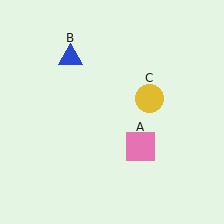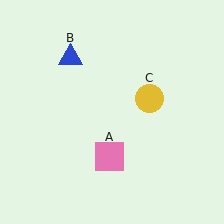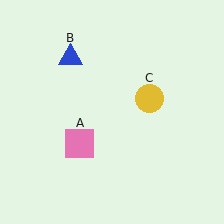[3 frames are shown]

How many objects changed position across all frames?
1 object changed position: pink square (object A).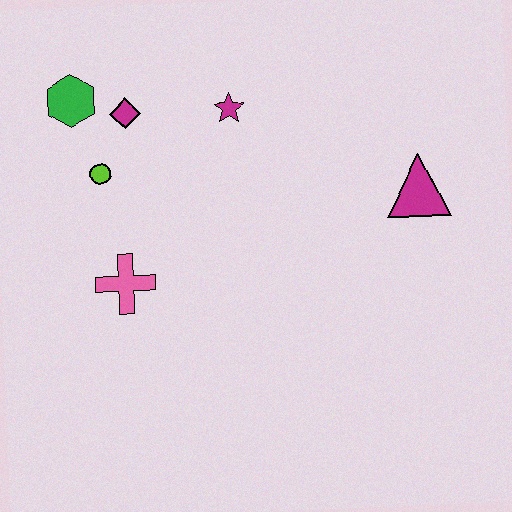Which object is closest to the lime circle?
The magenta diamond is closest to the lime circle.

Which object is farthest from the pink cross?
The magenta triangle is farthest from the pink cross.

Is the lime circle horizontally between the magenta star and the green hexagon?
Yes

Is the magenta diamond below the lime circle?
No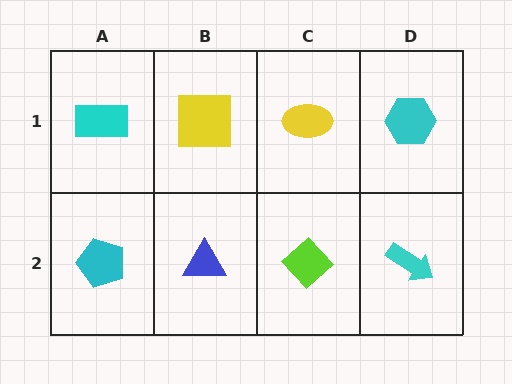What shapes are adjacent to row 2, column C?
A yellow ellipse (row 1, column C), a blue triangle (row 2, column B), a cyan arrow (row 2, column D).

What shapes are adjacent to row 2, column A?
A cyan rectangle (row 1, column A), a blue triangle (row 2, column B).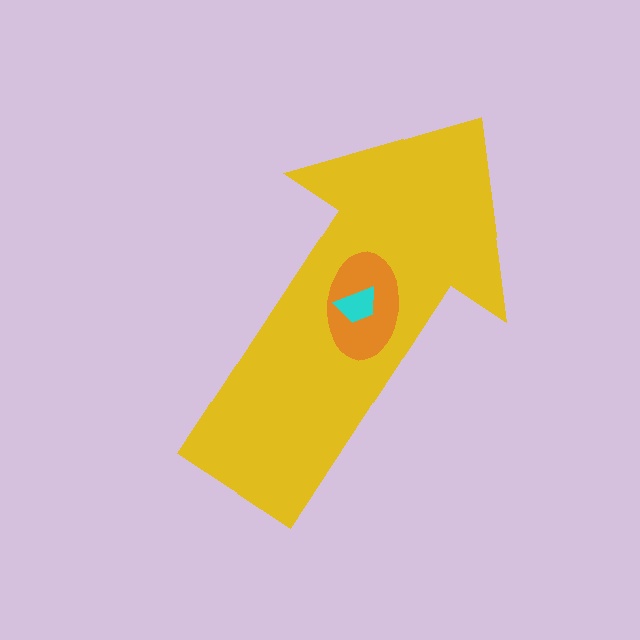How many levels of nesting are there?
3.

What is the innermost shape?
The cyan trapezoid.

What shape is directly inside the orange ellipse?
The cyan trapezoid.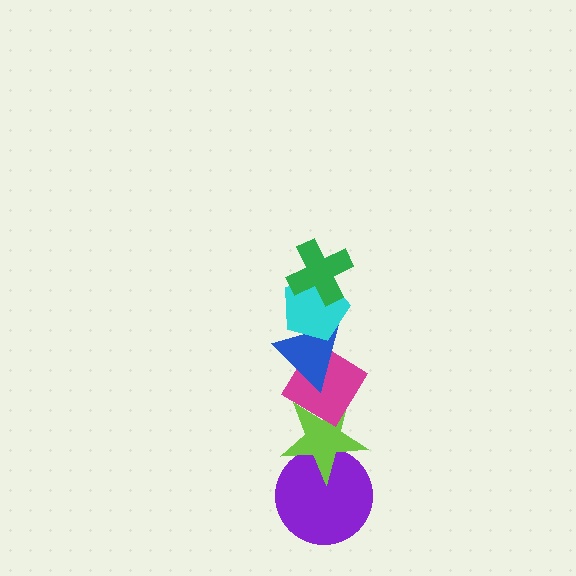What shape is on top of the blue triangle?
The cyan pentagon is on top of the blue triangle.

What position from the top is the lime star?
The lime star is 5th from the top.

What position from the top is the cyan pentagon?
The cyan pentagon is 2nd from the top.